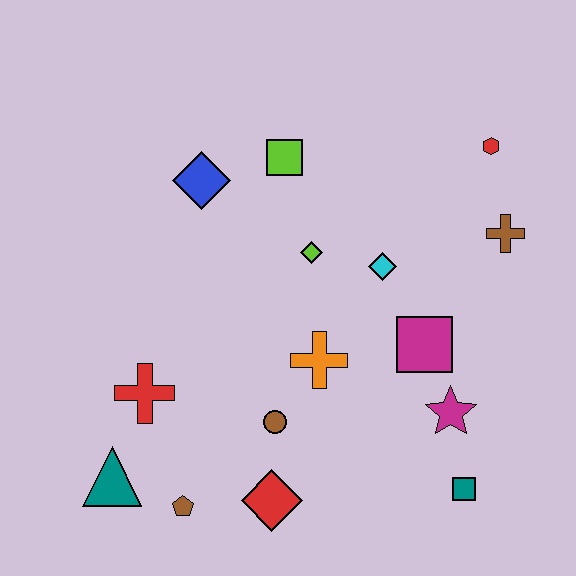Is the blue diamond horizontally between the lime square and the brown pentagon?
Yes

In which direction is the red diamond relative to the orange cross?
The red diamond is below the orange cross.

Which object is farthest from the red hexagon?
The teal triangle is farthest from the red hexagon.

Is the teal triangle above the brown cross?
No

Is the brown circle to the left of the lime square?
Yes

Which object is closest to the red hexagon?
The brown cross is closest to the red hexagon.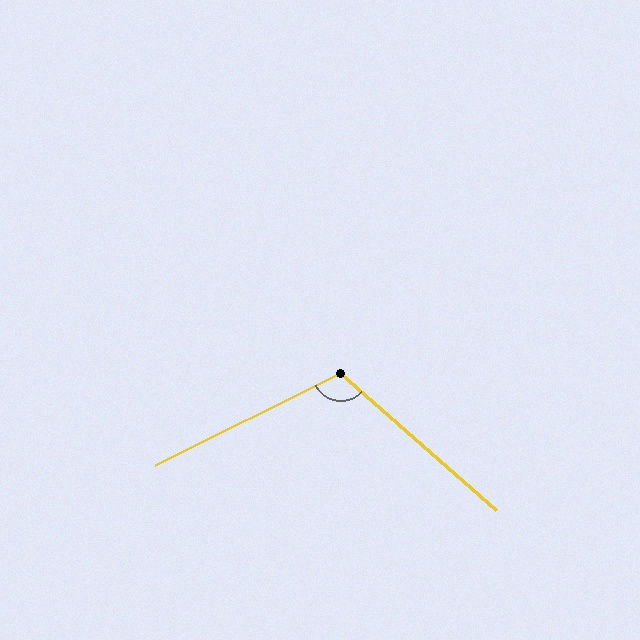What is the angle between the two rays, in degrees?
Approximately 112 degrees.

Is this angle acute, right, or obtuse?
It is obtuse.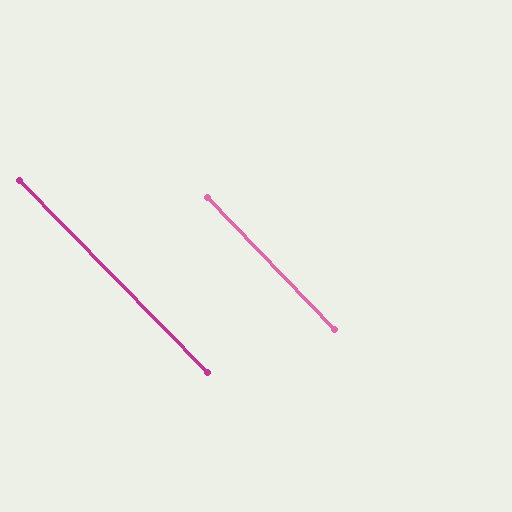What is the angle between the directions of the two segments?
Approximately 0 degrees.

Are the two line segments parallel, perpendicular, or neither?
Parallel — their directions differ by only 0.3°.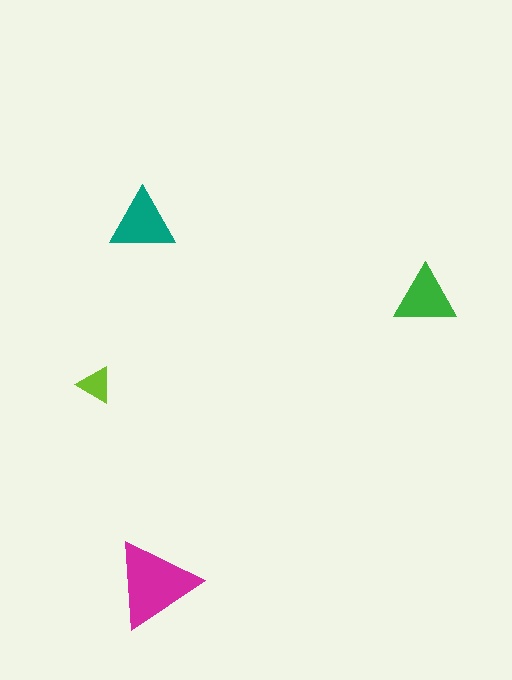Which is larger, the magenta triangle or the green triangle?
The magenta one.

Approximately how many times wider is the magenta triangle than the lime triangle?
About 2.5 times wider.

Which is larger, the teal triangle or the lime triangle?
The teal one.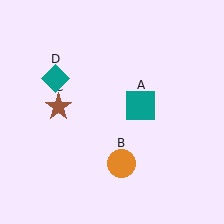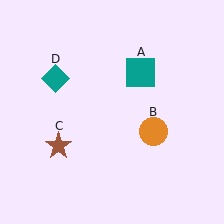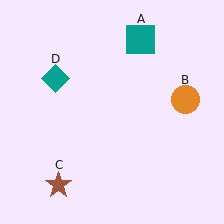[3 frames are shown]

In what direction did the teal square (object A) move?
The teal square (object A) moved up.